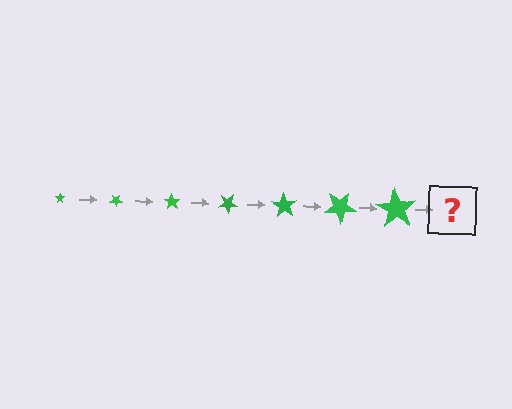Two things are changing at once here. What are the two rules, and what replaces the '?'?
The two rules are that the star grows larger each step and it rotates 35 degrees each step. The '?' should be a star, larger than the previous one and rotated 245 degrees from the start.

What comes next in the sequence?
The next element should be a star, larger than the previous one and rotated 245 degrees from the start.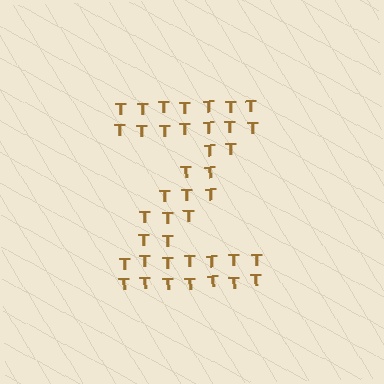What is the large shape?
The large shape is the letter Z.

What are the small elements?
The small elements are letter T's.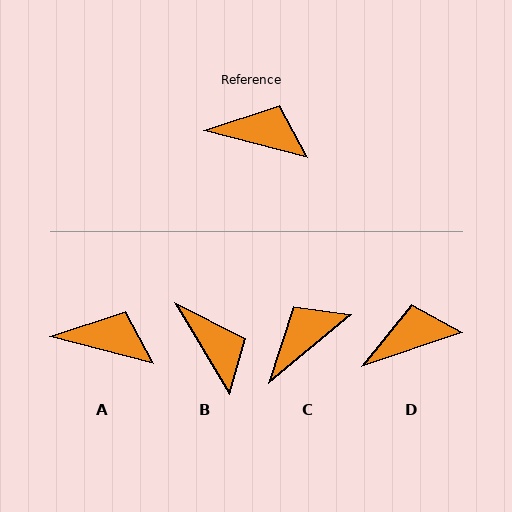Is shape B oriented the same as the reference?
No, it is off by about 44 degrees.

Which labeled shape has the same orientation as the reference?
A.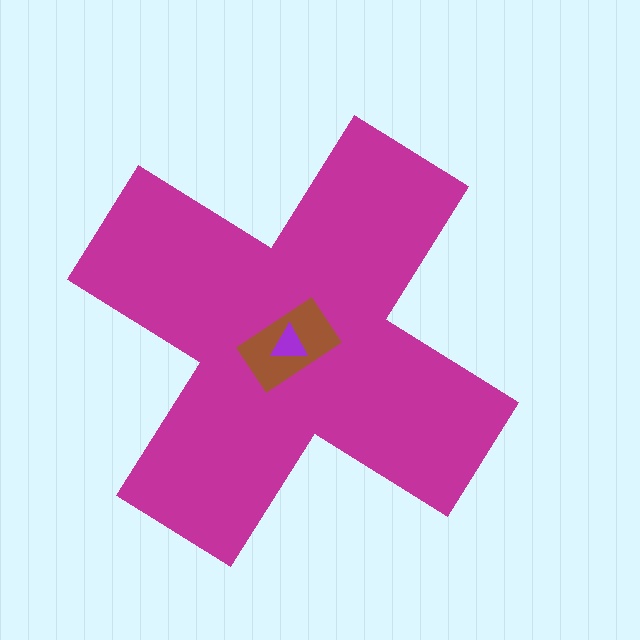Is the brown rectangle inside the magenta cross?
Yes.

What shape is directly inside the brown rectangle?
The purple triangle.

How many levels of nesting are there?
3.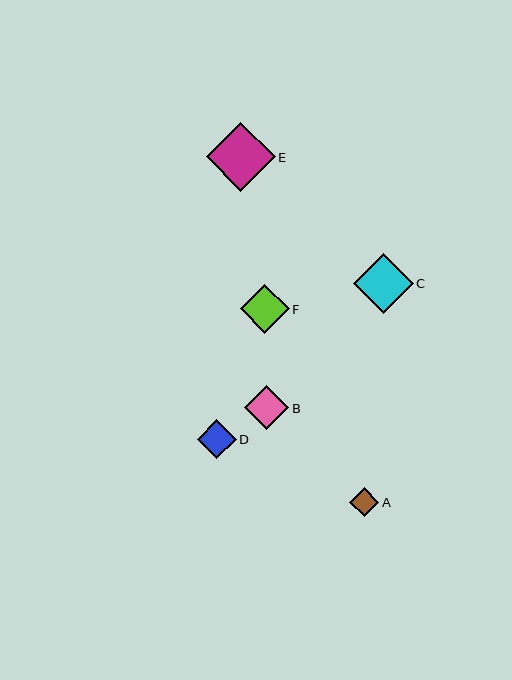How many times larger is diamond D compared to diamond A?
Diamond D is approximately 1.3 times the size of diamond A.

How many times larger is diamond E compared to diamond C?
Diamond E is approximately 1.1 times the size of diamond C.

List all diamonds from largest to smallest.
From largest to smallest: E, C, F, B, D, A.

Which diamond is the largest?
Diamond E is the largest with a size of approximately 69 pixels.